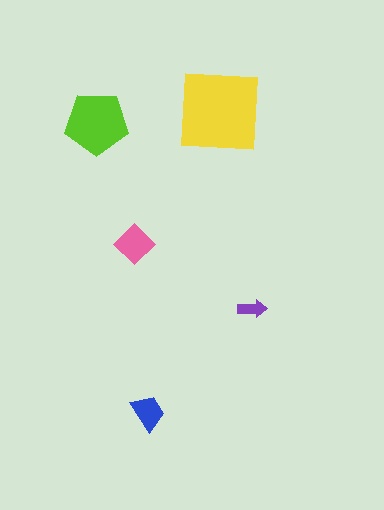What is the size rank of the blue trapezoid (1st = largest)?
4th.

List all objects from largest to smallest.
The yellow square, the lime pentagon, the pink diamond, the blue trapezoid, the purple arrow.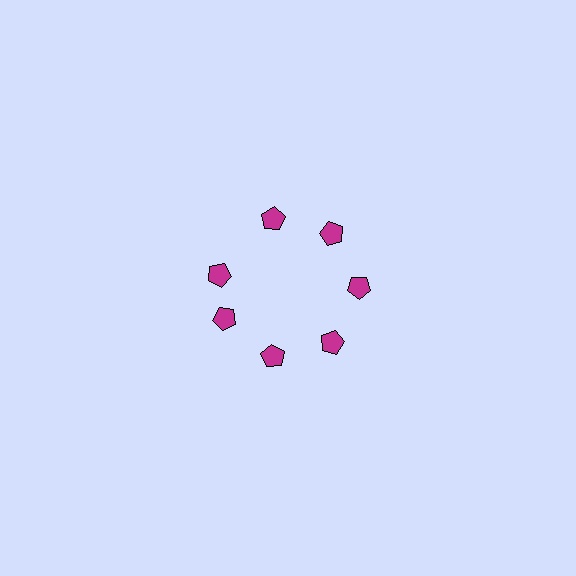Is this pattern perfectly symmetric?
No. The 7 magenta pentagons are arranged in a ring, but one element near the 10 o'clock position is rotated out of alignment along the ring, breaking the 7-fold rotational symmetry.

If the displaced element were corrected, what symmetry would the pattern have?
It would have 7-fold rotational symmetry — the pattern would map onto itself every 51 degrees.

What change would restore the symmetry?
The symmetry would be restored by rotating it back into even spacing with its neighbors so that all 7 pentagons sit at equal angles and equal distance from the center.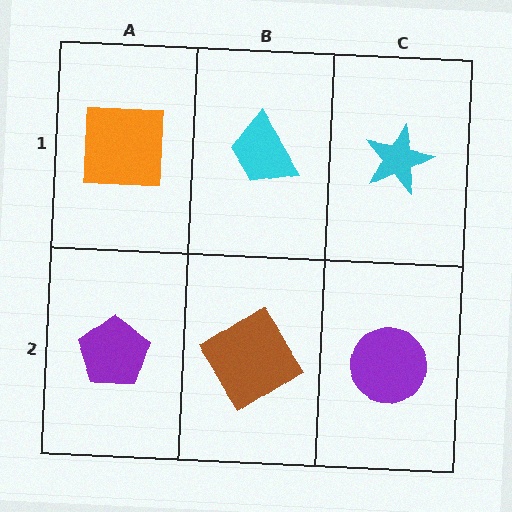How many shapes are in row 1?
3 shapes.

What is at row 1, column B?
A cyan trapezoid.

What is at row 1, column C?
A cyan star.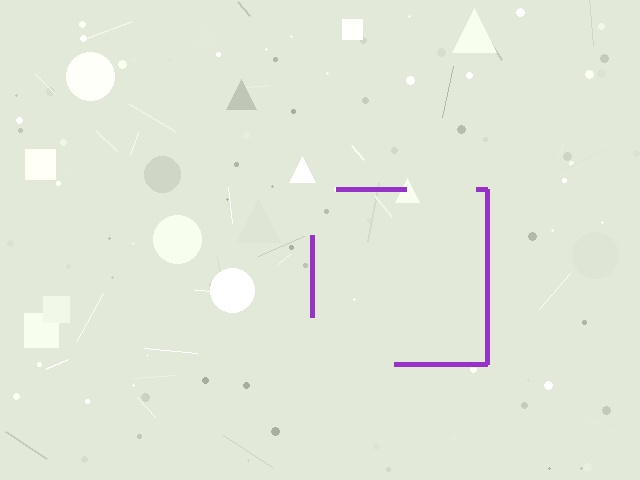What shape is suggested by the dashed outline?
The dashed outline suggests a square.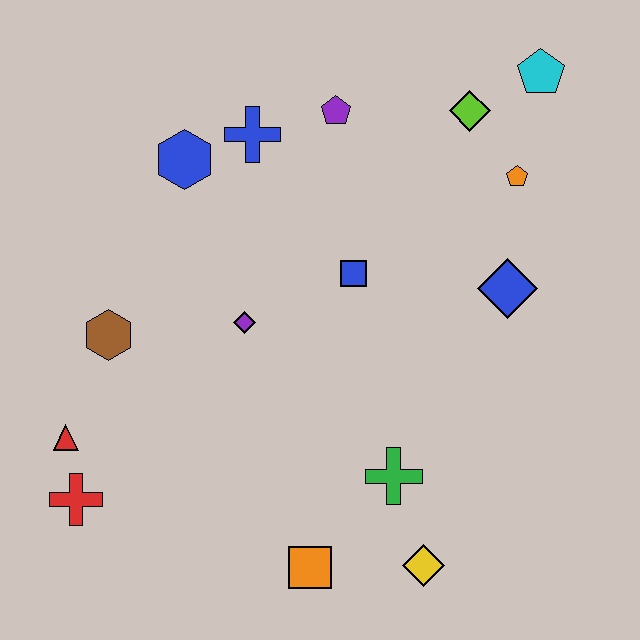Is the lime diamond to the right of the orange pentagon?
No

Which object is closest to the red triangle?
The red cross is closest to the red triangle.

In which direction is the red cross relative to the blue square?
The red cross is to the left of the blue square.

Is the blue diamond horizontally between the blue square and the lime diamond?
No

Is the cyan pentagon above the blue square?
Yes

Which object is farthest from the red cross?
The cyan pentagon is farthest from the red cross.